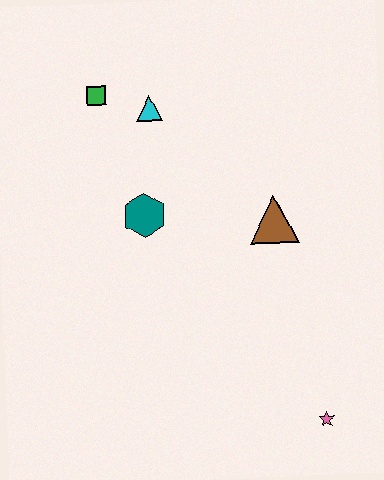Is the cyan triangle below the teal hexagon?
No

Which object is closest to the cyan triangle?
The green square is closest to the cyan triangle.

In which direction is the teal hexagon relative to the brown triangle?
The teal hexagon is to the left of the brown triangle.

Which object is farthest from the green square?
The pink star is farthest from the green square.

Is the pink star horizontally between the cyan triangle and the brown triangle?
No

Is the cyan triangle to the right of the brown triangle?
No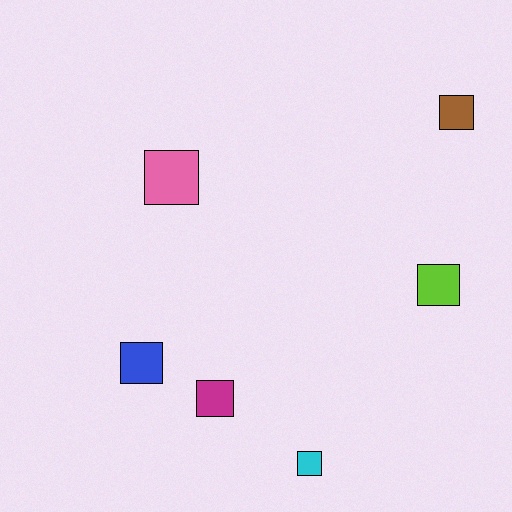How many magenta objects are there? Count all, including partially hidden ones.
There is 1 magenta object.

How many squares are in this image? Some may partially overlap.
There are 6 squares.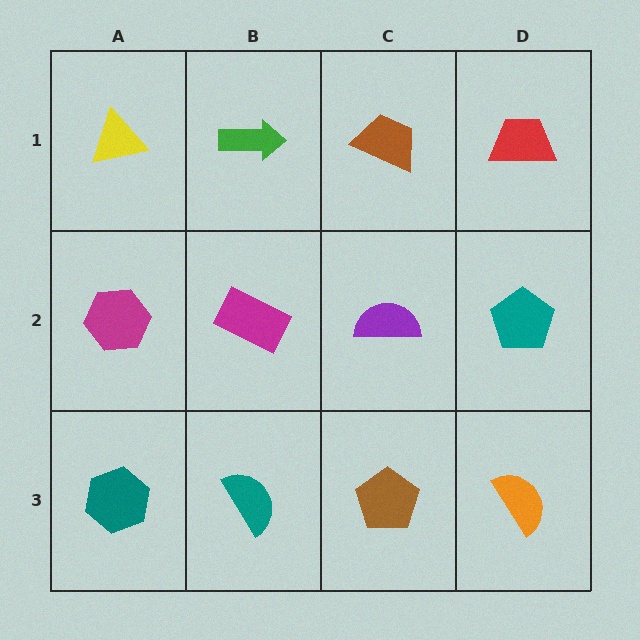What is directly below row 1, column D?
A teal pentagon.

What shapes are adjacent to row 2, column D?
A red trapezoid (row 1, column D), an orange semicircle (row 3, column D), a purple semicircle (row 2, column C).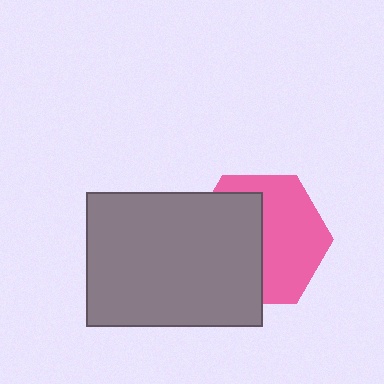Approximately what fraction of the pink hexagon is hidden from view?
Roughly 48% of the pink hexagon is hidden behind the gray rectangle.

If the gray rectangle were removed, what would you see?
You would see the complete pink hexagon.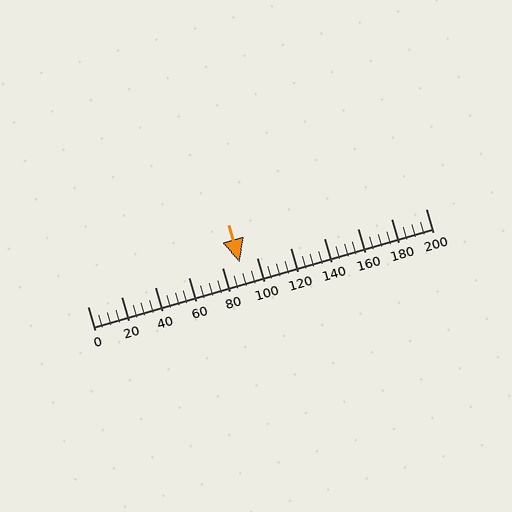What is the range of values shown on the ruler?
The ruler shows values from 0 to 200.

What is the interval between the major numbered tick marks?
The major tick marks are spaced 20 units apart.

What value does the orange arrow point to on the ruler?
The orange arrow points to approximately 90.